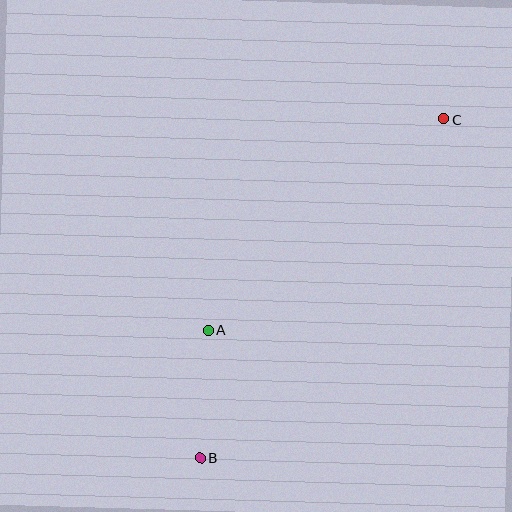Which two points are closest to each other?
Points A and B are closest to each other.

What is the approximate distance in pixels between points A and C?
The distance between A and C is approximately 316 pixels.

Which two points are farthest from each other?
Points B and C are farthest from each other.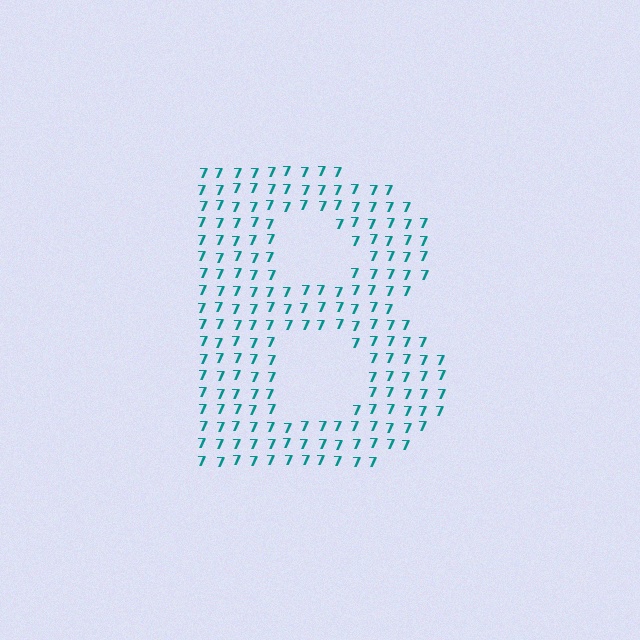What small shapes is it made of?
It is made of small digit 7's.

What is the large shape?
The large shape is the letter B.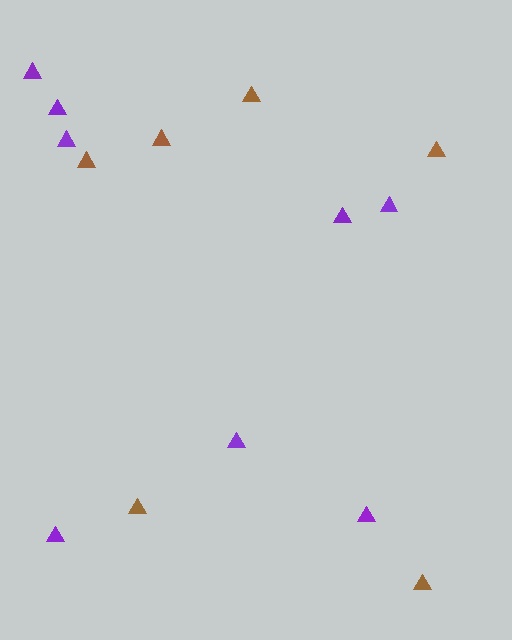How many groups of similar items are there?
There are 2 groups: one group of brown triangles (6) and one group of purple triangles (8).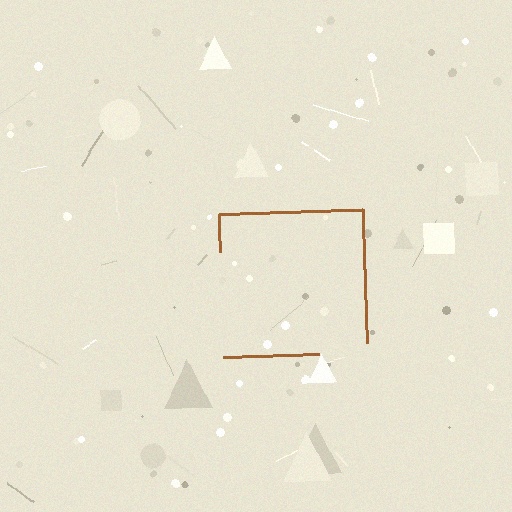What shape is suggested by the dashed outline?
The dashed outline suggests a square.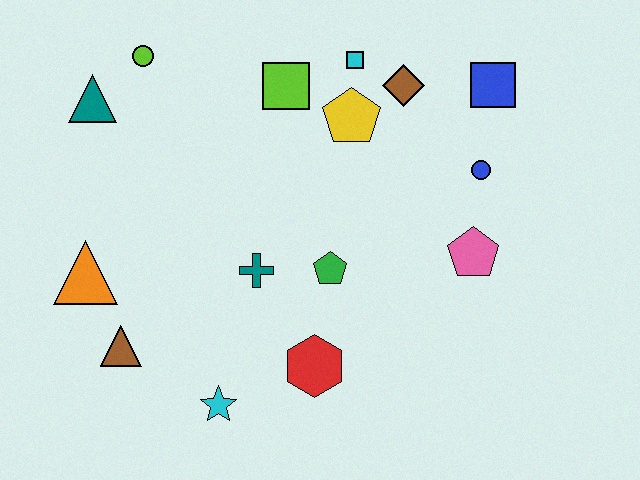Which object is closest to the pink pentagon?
The blue circle is closest to the pink pentagon.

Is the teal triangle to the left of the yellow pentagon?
Yes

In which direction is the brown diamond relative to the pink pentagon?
The brown diamond is above the pink pentagon.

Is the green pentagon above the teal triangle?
No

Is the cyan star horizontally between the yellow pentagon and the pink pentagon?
No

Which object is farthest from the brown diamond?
The brown triangle is farthest from the brown diamond.